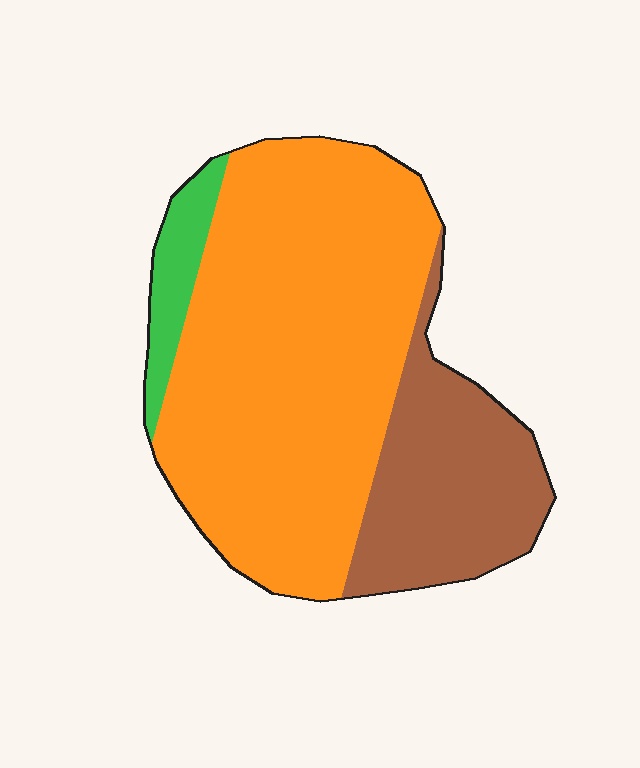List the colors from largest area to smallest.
From largest to smallest: orange, brown, green.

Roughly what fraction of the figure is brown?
Brown covers around 25% of the figure.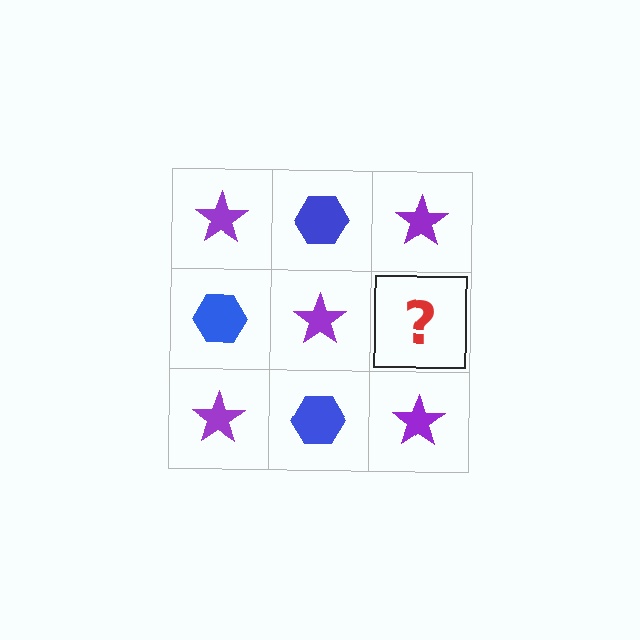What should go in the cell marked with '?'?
The missing cell should contain a blue hexagon.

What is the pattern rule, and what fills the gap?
The rule is that it alternates purple star and blue hexagon in a checkerboard pattern. The gap should be filled with a blue hexagon.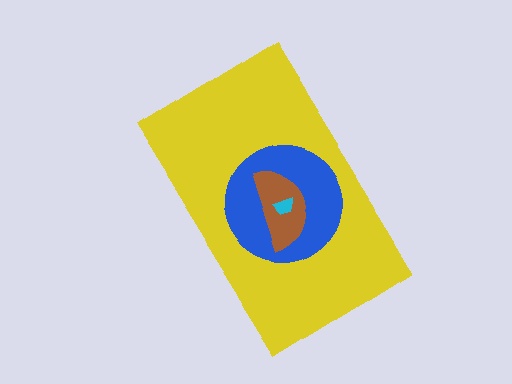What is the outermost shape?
The yellow rectangle.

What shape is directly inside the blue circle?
The brown semicircle.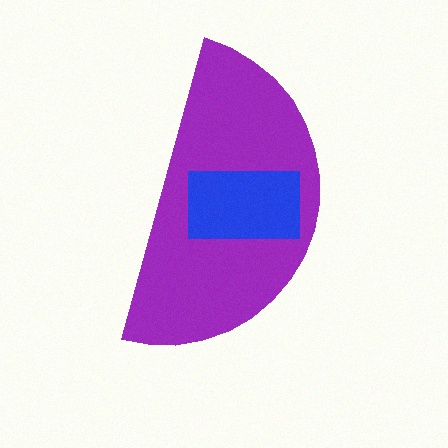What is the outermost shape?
The purple semicircle.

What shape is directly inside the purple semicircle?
The blue rectangle.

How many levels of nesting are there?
2.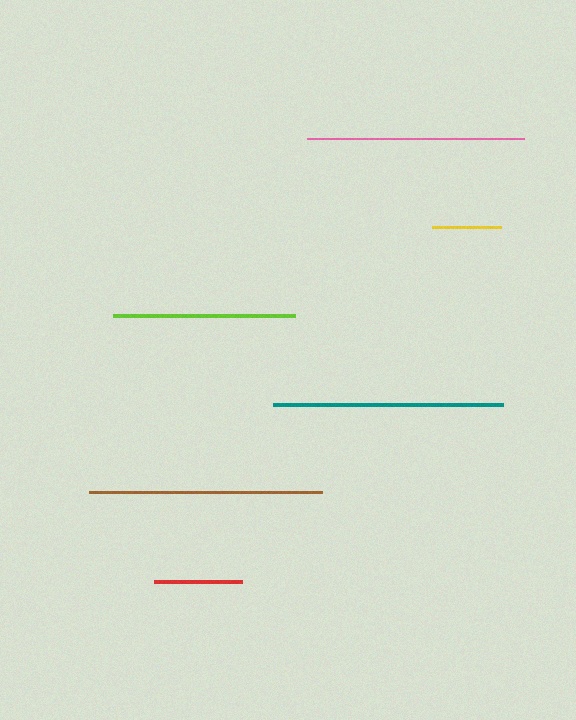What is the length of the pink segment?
The pink segment is approximately 217 pixels long.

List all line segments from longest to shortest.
From longest to shortest: brown, teal, pink, lime, red, yellow.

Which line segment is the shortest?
The yellow line is the shortest at approximately 69 pixels.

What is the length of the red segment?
The red segment is approximately 87 pixels long.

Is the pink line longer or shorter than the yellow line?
The pink line is longer than the yellow line.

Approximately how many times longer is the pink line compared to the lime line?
The pink line is approximately 1.2 times the length of the lime line.